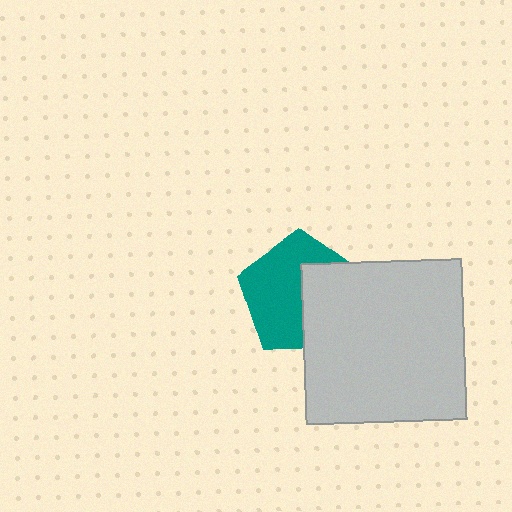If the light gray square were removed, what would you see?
You would see the complete teal pentagon.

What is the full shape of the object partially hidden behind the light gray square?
The partially hidden object is a teal pentagon.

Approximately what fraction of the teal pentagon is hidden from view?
Roughly 42% of the teal pentagon is hidden behind the light gray square.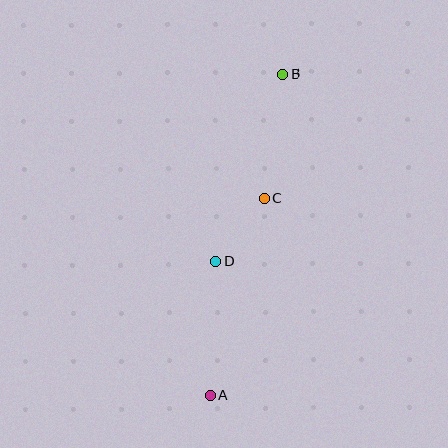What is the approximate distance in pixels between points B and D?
The distance between B and D is approximately 199 pixels.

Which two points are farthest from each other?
Points A and B are farthest from each other.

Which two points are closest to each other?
Points C and D are closest to each other.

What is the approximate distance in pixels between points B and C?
The distance between B and C is approximately 126 pixels.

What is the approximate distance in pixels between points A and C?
The distance between A and C is approximately 204 pixels.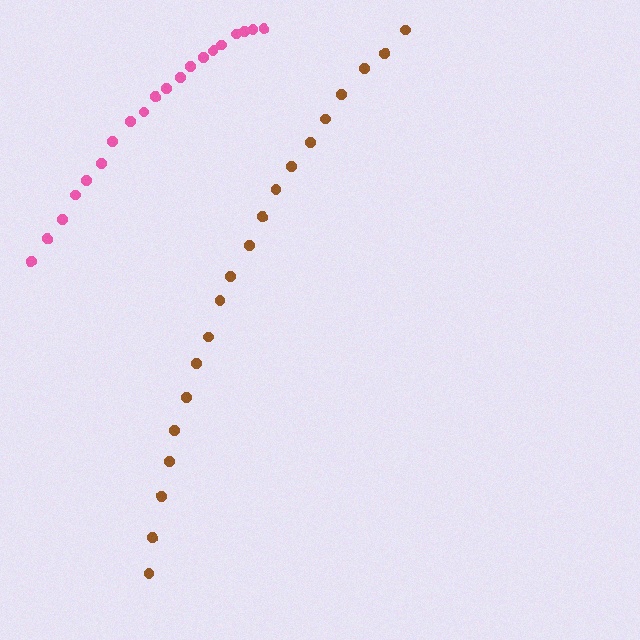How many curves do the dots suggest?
There are 2 distinct paths.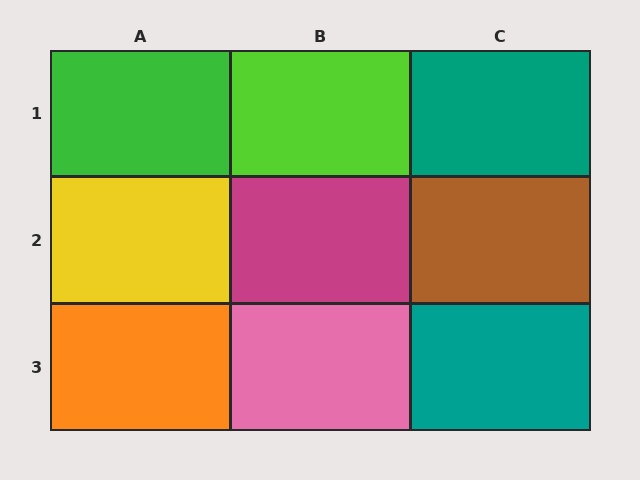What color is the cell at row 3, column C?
Teal.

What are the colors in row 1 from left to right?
Green, lime, teal.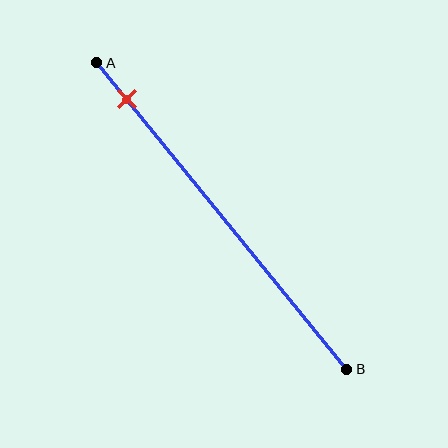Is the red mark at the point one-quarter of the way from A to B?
No, the mark is at about 10% from A, not at the 25% one-quarter point.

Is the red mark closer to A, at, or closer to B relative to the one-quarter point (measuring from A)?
The red mark is closer to point A than the one-quarter point of segment AB.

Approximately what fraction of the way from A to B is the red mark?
The red mark is approximately 10% of the way from A to B.